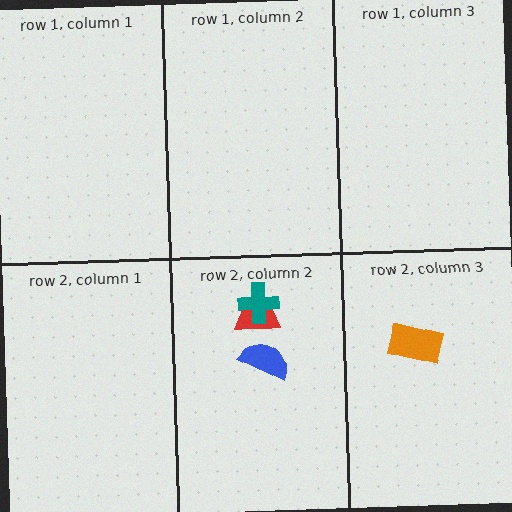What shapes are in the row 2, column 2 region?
The red trapezoid, the teal cross, the blue semicircle.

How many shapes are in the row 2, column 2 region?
3.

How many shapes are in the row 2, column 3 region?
1.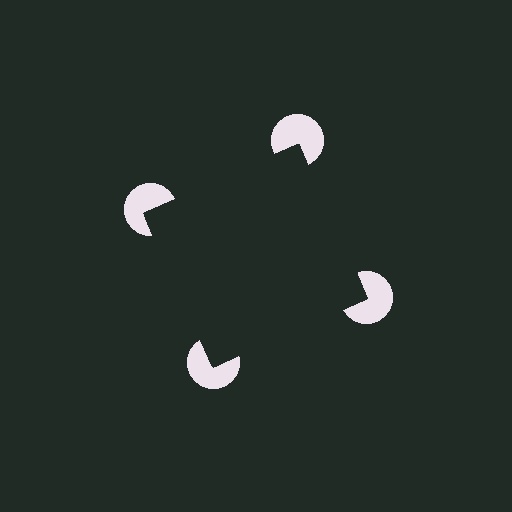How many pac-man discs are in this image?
There are 4 — one at each vertex of the illusory square.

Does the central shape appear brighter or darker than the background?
It typically appears slightly darker than the background, even though no actual brightness change is drawn.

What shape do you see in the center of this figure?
An illusory square — its edges are inferred from the aligned wedge cuts in the pac-man discs, not physically drawn.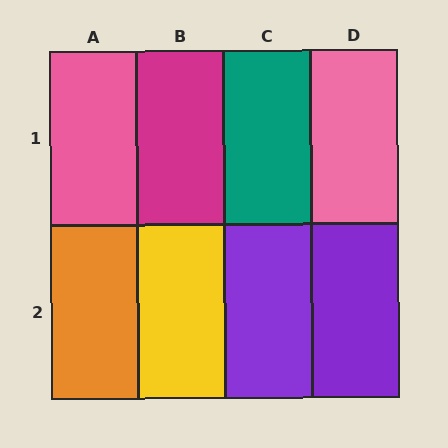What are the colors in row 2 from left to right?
Orange, yellow, purple, purple.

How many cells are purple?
2 cells are purple.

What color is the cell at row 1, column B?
Magenta.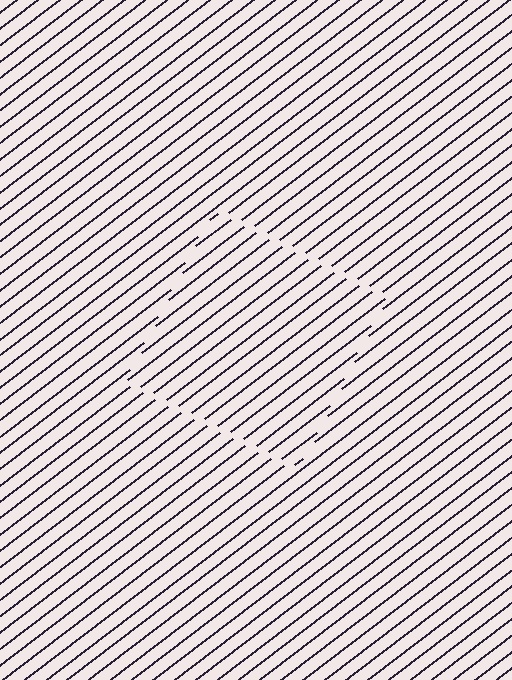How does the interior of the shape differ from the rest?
The interior of the shape contains the same grating, shifted by half a period — the contour is defined by the phase discontinuity where line-ends from the inner and outer gratings abut.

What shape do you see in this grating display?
An illusory square. The interior of the shape contains the same grating, shifted by half a period — the contour is defined by the phase discontinuity where line-ends from the inner and outer gratings abut.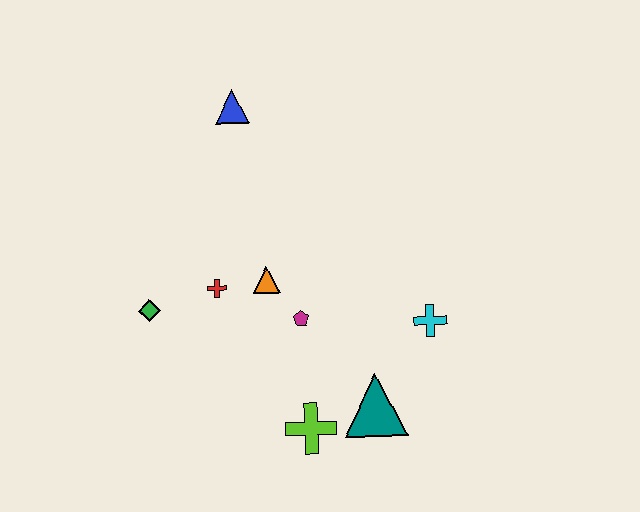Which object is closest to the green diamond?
The red cross is closest to the green diamond.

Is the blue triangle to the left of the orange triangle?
Yes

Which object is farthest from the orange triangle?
The blue triangle is farthest from the orange triangle.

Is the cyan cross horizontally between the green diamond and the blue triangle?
No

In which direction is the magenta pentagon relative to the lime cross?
The magenta pentagon is above the lime cross.